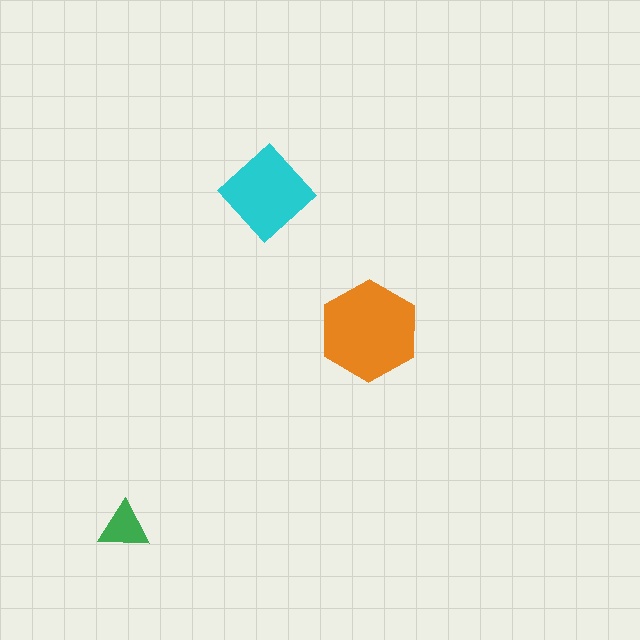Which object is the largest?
The orange hexagon.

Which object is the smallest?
The green triangle.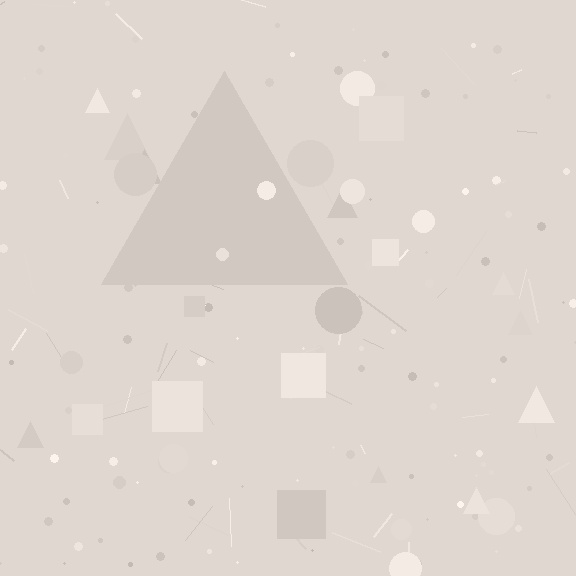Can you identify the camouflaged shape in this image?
The camouflaged shape is a triangle.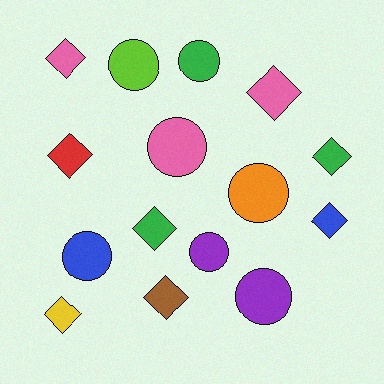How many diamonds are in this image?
There are 8 diamonds.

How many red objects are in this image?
There is 1 red object.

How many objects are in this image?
There are 15 objects.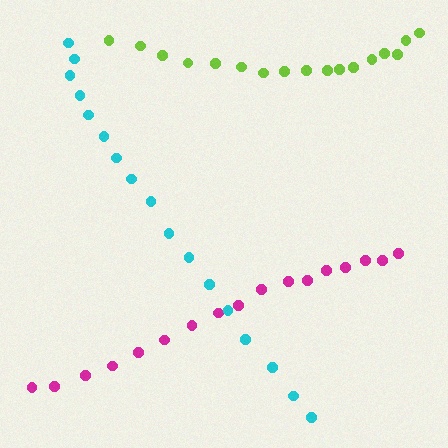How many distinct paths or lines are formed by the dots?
There are 3 distinct paths.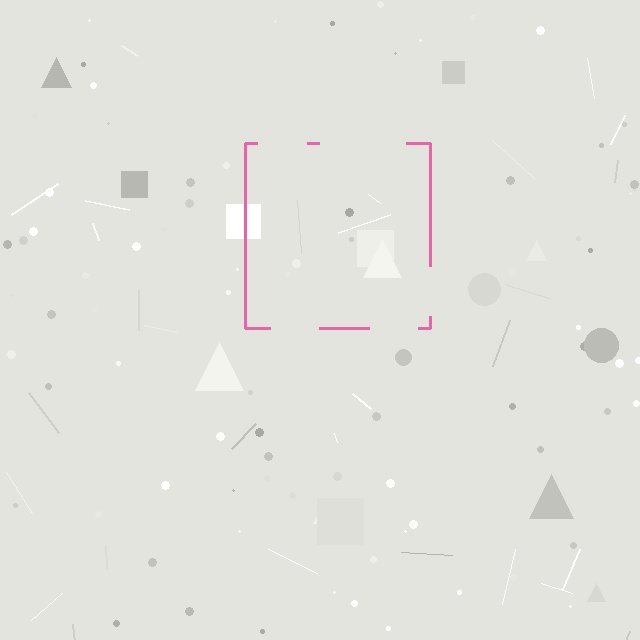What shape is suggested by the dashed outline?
The dashed outline suggests a square.